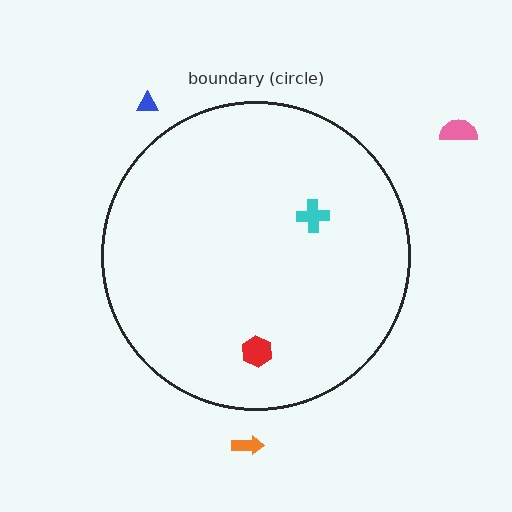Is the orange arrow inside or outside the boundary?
Outside.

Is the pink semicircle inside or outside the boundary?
Outside.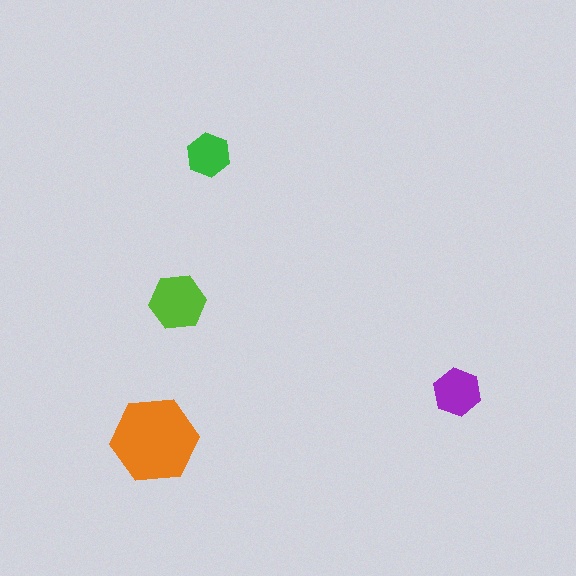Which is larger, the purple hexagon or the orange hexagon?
The orange one.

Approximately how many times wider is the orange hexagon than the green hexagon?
About 2 times wider.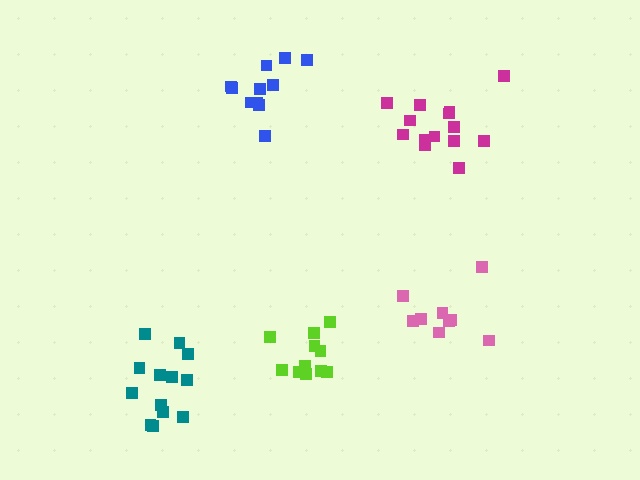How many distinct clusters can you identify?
There are 5 distinct clusters.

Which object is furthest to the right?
The pink cluster is rightmost.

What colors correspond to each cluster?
The clusters are colored: pink, teal, lime, magenta, blue.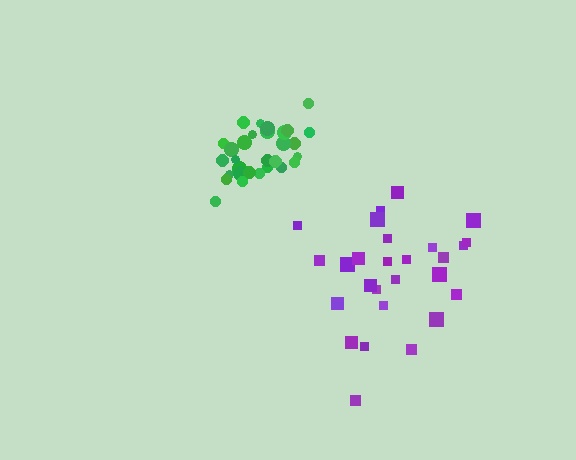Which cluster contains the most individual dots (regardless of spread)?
Green (30).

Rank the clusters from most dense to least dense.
green, purple.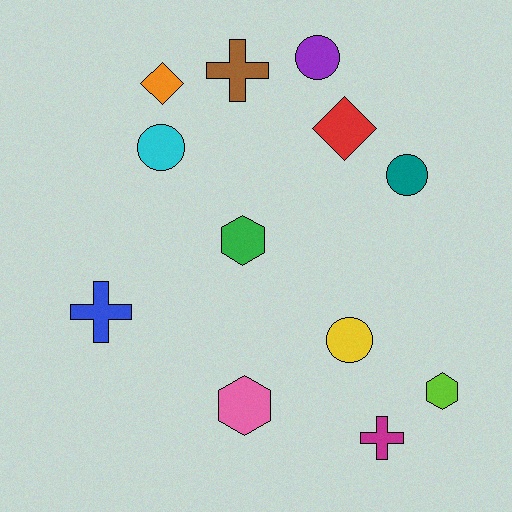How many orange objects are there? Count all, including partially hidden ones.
There is 1 orange object.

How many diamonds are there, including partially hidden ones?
There are 2 diamonds.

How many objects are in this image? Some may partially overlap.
There are 12 objects.